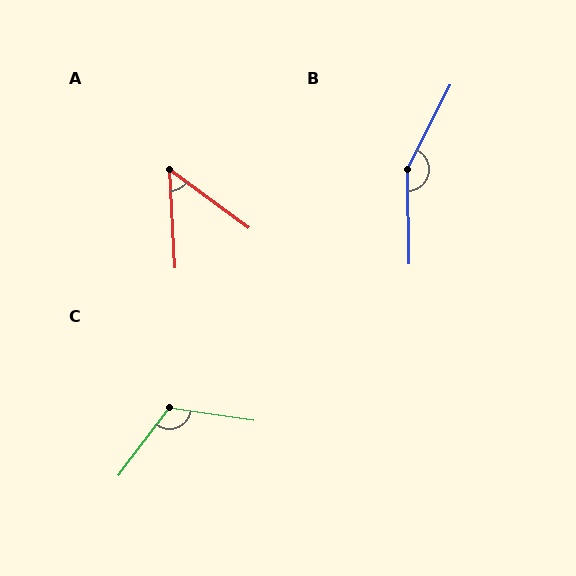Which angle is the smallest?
A, at approximately 51 degrees.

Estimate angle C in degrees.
Approximately 118 degrees.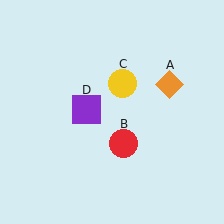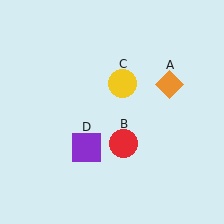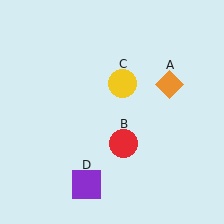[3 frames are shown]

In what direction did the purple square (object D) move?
The purple square (object D) moved down.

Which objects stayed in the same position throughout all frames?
Orange diamond (object A) and red circle (object B) and yellow circle (object C) remained stationary.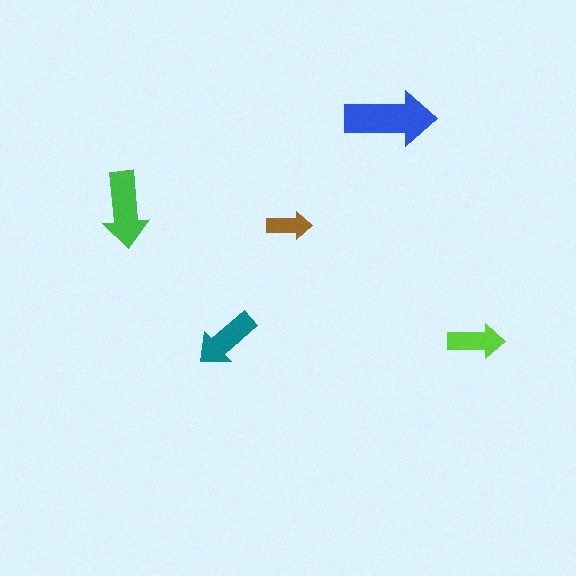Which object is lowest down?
The lime arrow is bottommost.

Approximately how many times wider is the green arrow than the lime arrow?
About 1.5 times wider.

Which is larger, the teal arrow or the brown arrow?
The teal one.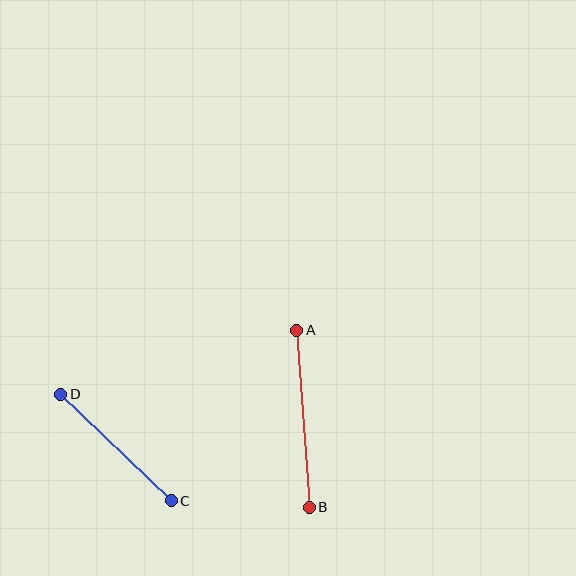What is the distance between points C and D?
The distance is approximately 153 pixels.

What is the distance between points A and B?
The distance is approximately 177 pixels.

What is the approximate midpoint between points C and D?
The midpoint is at approximately (116, 448) pixels.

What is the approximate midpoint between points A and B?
The midpoint is at approximately (303, 419) pixels.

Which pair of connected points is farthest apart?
Points A and B are farthest apart.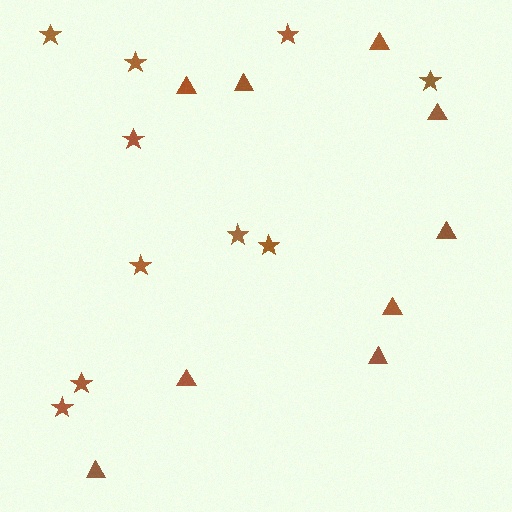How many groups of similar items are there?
There are 2 groups: one group of stars (10) and one group of triangles (9).